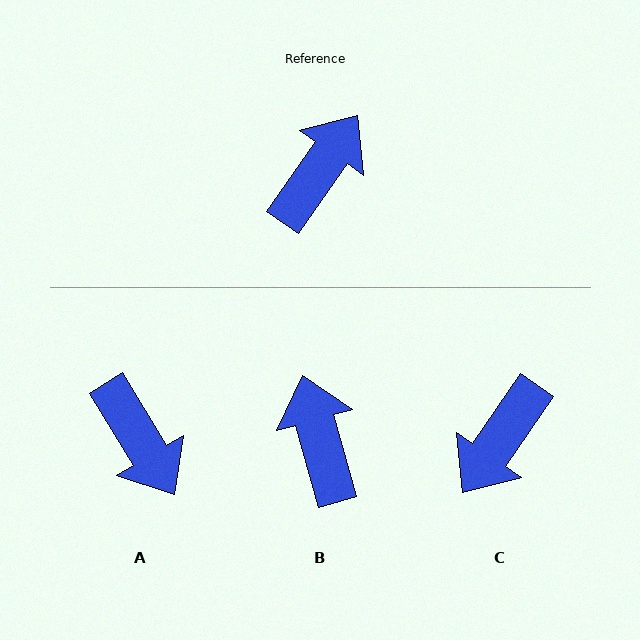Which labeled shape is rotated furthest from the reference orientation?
C, about 180 degrees away.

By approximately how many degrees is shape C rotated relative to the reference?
Approximately 180 degrees clockwise.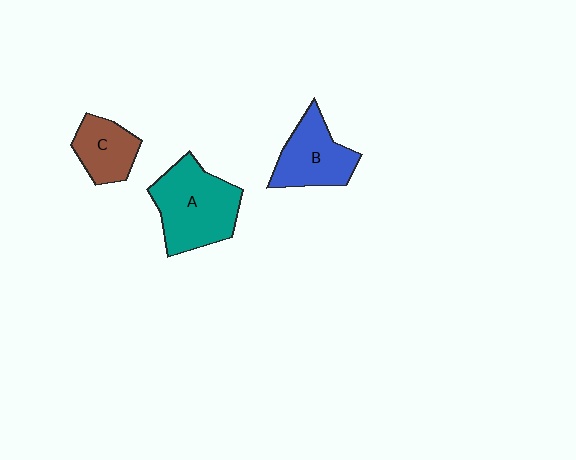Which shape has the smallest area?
Shape C (brown).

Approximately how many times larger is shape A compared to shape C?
Approximately 1.8 times.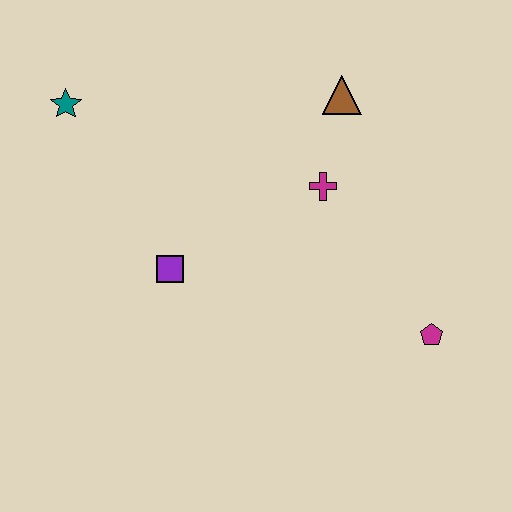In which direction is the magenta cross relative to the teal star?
The magenta cross is to the right of the teal star.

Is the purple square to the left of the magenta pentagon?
Yes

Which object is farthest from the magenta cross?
The teal star is farthest from the magenta cross.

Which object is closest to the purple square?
The magenta cross is closest to the purple square.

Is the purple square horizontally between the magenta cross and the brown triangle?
No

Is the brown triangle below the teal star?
No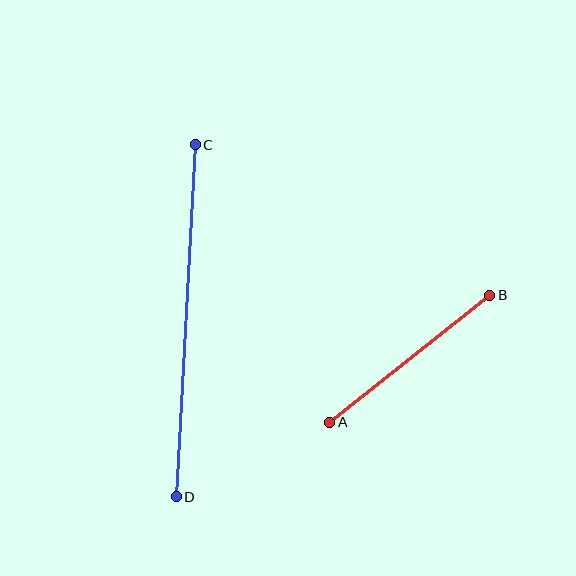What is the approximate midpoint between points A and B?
The midpoint is at approximately (410, 359) pixels.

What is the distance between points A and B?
The distance is approximately 204 pixels.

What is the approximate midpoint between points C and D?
The midpoint is at approximately (186, 321) pixels.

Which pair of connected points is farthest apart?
Points C and D are farthest apart.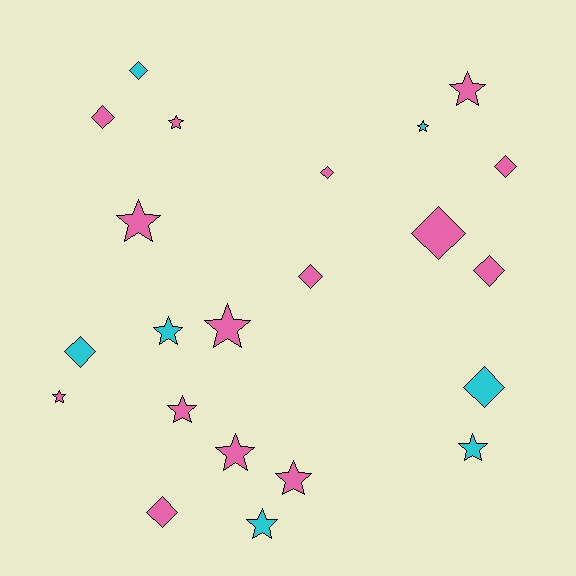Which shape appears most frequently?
Star, with 12 objects.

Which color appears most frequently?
Pink, with 15 objects.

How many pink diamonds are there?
There are 7 pink diamonds.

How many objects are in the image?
There are 22 objects.